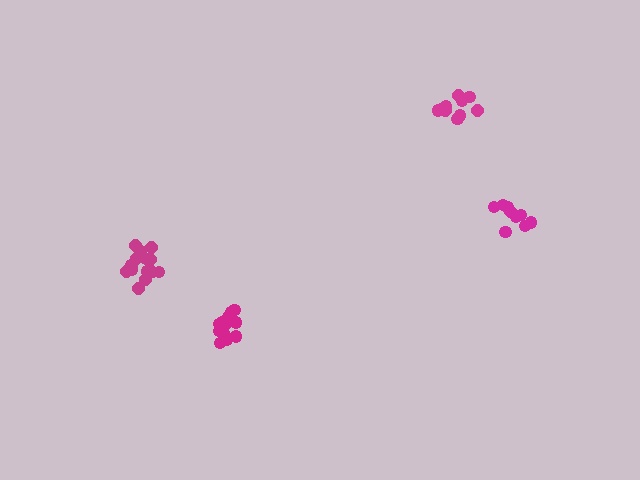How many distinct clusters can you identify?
There are 4 distinct clusters.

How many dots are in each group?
Group 1: 15 dots, Group 2: 9 dots, Group 3: 10 dots, Group 4: 14 dots (48 total).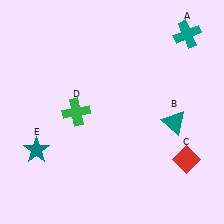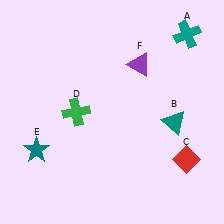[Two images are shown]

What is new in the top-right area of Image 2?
A purple triangle (F) was added in the top-right area of Image 2.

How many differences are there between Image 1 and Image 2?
There is 1 difference between the two images.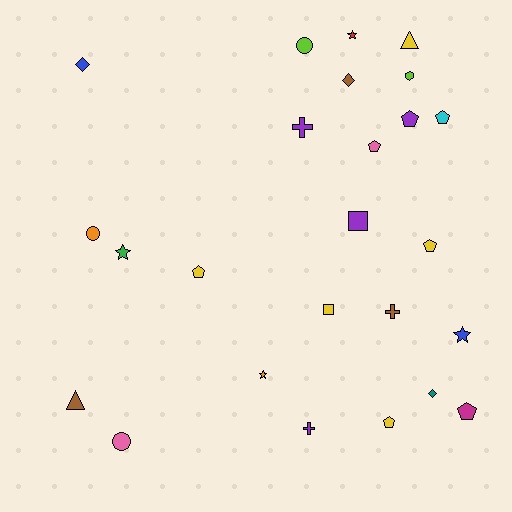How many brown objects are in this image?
There are 3 brown objects.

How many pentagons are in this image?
There are 7 pentagons.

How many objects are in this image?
There are 25 objects.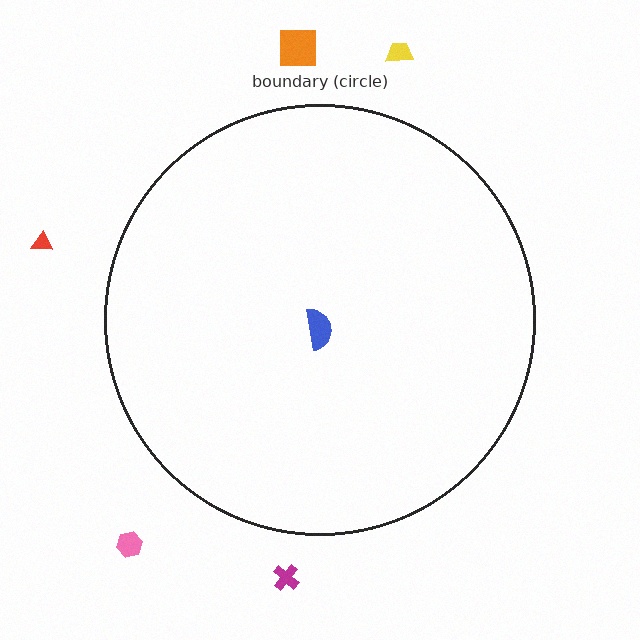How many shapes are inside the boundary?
1 inside, 5 outside.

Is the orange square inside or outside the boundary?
Outside.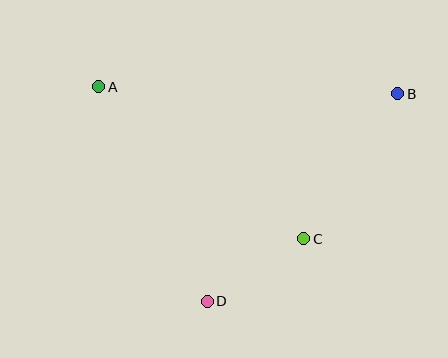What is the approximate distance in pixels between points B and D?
The distance between B and D is approximately 282 pixels.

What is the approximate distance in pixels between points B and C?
The distance between B and C is approximately 173 pixels.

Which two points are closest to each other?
Points C and D are closest to each other.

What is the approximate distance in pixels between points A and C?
The distance between A and C is approximately 255 pixels.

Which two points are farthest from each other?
Points A and B are farthest from each other.